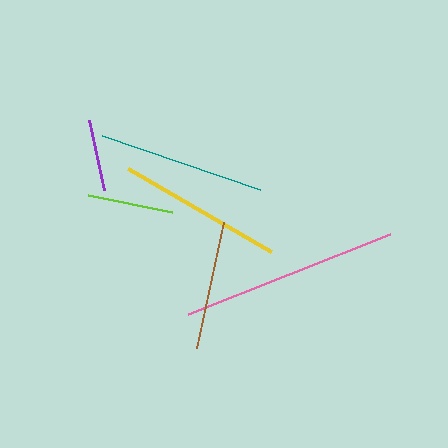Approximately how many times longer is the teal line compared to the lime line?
The teal line is approximately 2.0 times the length of the lime line.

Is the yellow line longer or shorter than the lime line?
The yellow line is longer than the lime line.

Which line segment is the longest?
The pink line is the longest at approximately 216 pixels.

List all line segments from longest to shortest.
From longest to shortest: pink, teal, yellow, brown, lime, purple.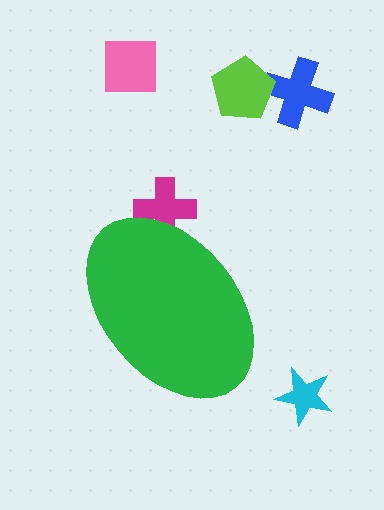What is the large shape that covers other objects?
A green ellipse.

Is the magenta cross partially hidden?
Yes, the magenta cross is partially hidden behind the green ellipse.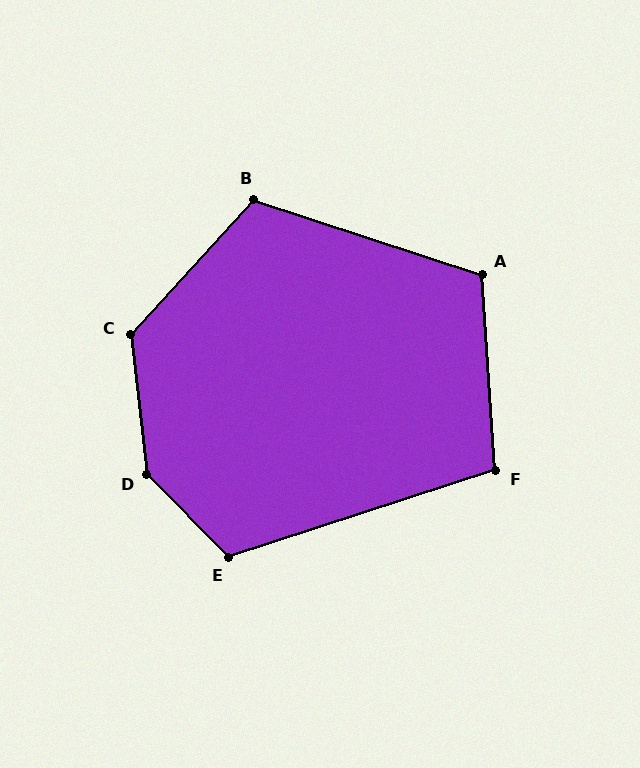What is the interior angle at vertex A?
Approximately 112 degrees (obtuse).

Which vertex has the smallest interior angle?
F, at approximately 104 degrees.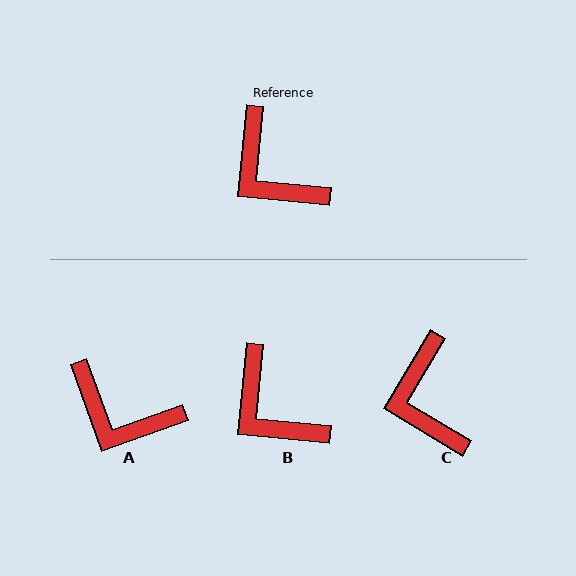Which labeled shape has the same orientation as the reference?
B.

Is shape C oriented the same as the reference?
No, it is off by about 25 degrees.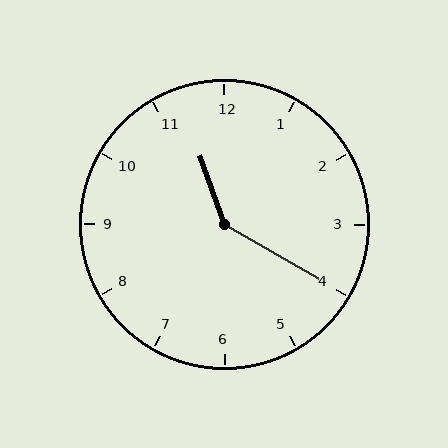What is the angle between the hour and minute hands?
Approximately 140 degrees.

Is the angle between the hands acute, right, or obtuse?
It is obtuse.